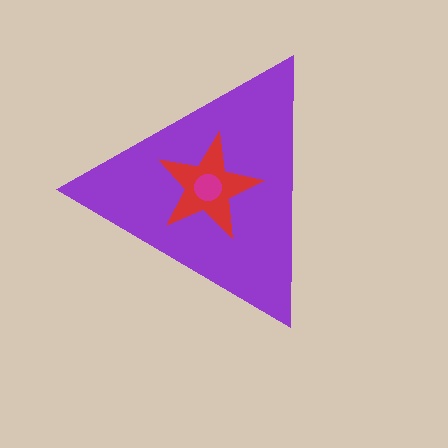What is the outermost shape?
The purple triangle.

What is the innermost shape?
The magenta circle.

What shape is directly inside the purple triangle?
The red star.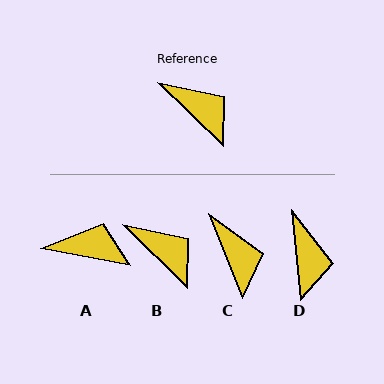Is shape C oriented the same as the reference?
No, it is off by about 24 degrees.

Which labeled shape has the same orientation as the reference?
B.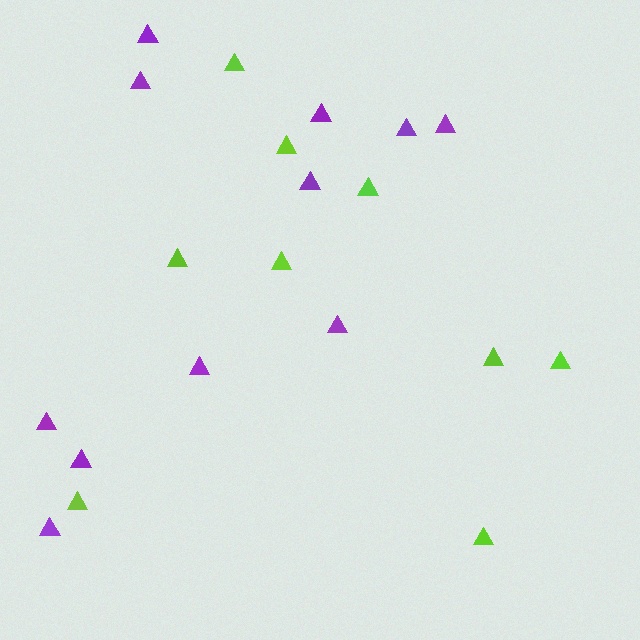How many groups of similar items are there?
There are 2 groups: one group of lime triangles (9) and one group of purple triangles (11).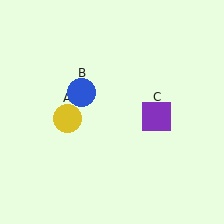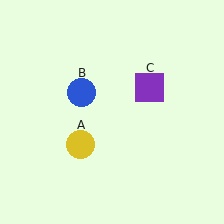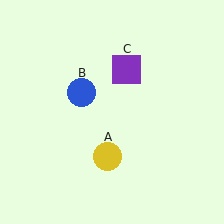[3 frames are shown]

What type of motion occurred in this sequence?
The yellow circle (object A), purple square (object C) rotated counterclockwise around the center of the scene.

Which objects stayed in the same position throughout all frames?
Blue circle (object B) remained stationary.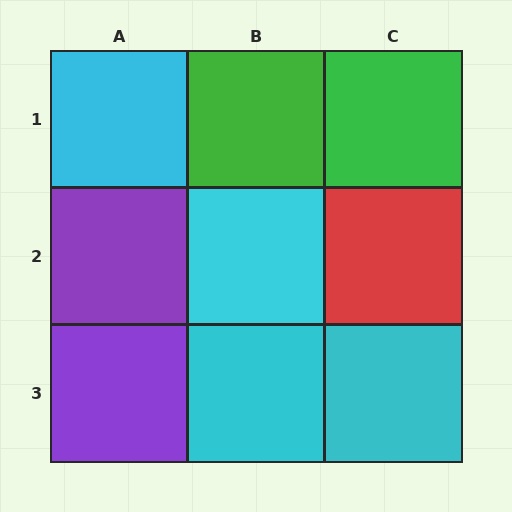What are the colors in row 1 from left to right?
Cyan, green, green.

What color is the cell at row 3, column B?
Cyan.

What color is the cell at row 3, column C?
Cyan.